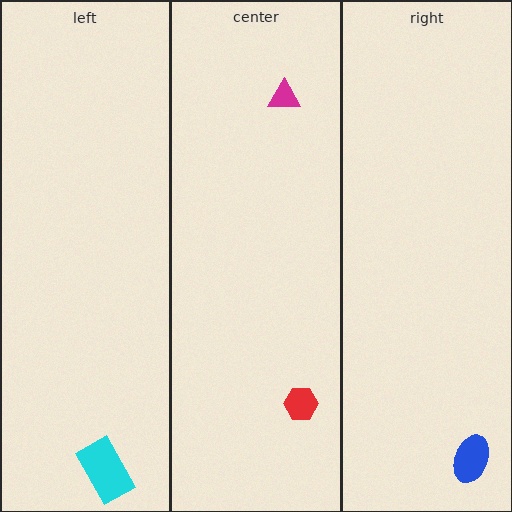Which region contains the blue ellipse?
The right region.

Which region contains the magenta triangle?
The center region.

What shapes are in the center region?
The red hexagon, the magenta triangle.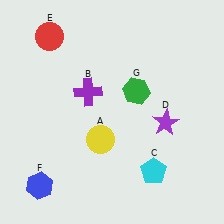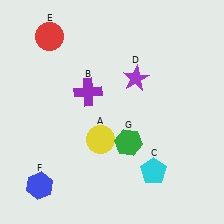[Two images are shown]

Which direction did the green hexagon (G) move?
The green hexagon (G) moved down.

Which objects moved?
The objects that moved are: the purple star (D), the green hexagon (G).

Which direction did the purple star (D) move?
The purple star (D) moved up.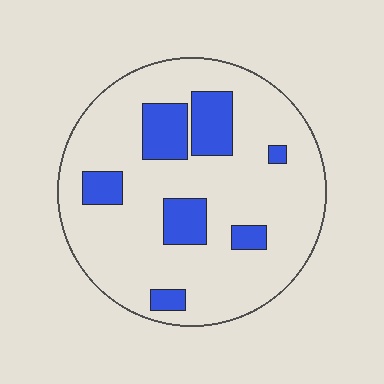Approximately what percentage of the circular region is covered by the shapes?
Approximately 20%.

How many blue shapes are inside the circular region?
7.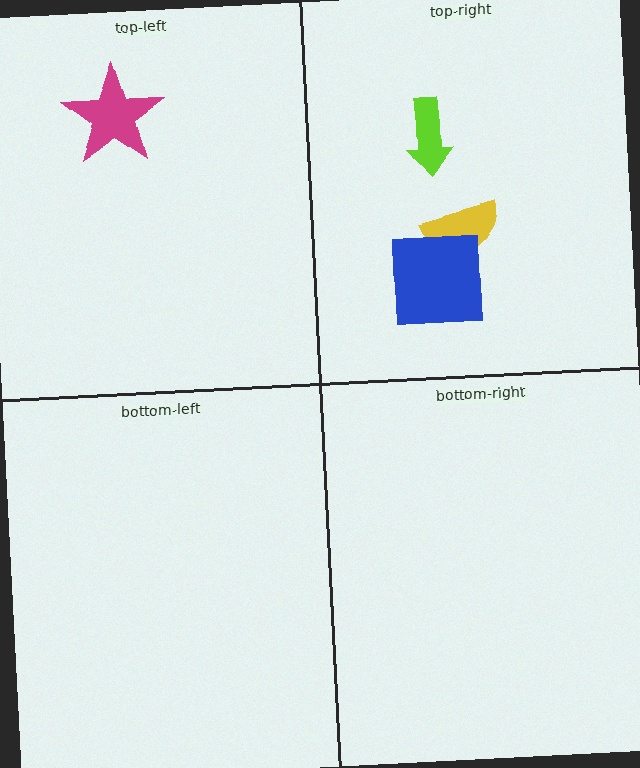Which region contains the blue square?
The top-right region.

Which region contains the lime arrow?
The top-right region.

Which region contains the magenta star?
The top-left region.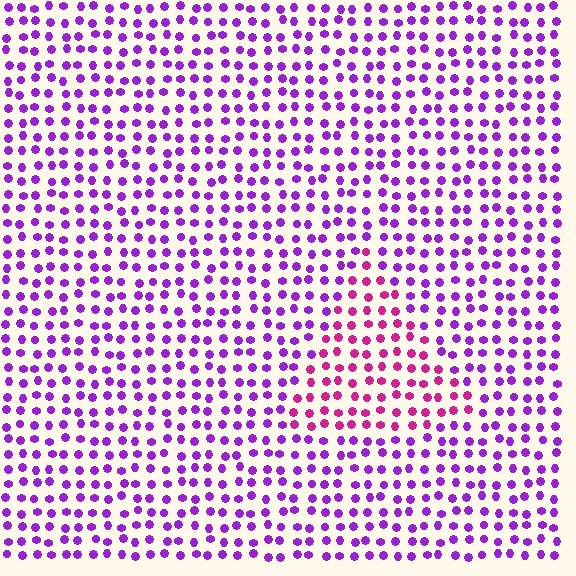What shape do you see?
I see a triangle.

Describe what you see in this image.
The image is filled with small purple elements in a uniform arrangement. A triangle-shaped region is visible where the elements are tinted to a slightly different hue, forming a subtle color boundary.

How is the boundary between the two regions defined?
The boundary is defined purely by a slight shift in hue (about 41 degrees). Spacing, size, and orientation are identical on both sides.